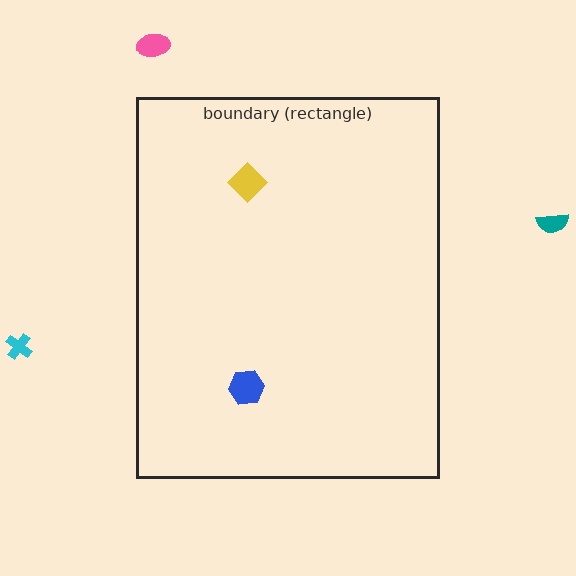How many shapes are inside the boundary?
2 inside, 3 outside.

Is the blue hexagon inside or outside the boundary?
Inside.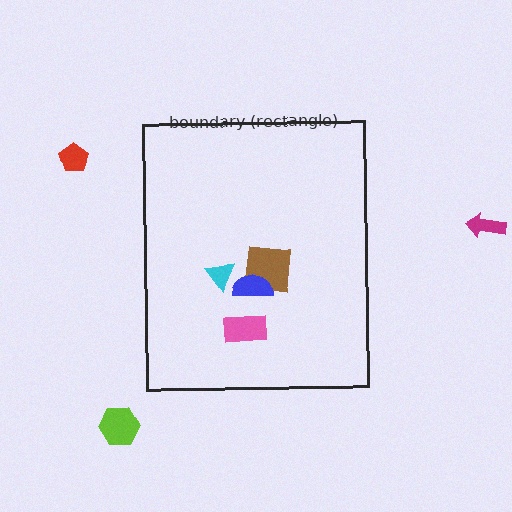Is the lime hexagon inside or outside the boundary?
Outside.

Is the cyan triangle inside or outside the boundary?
Inside.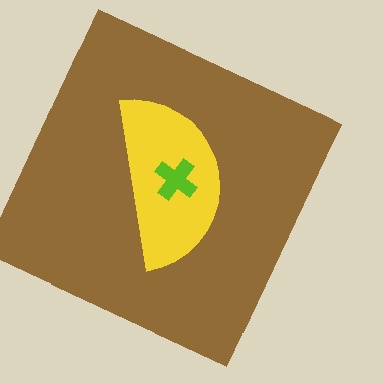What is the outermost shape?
The brown square.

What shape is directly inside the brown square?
The yellow semicircle.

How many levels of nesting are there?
3.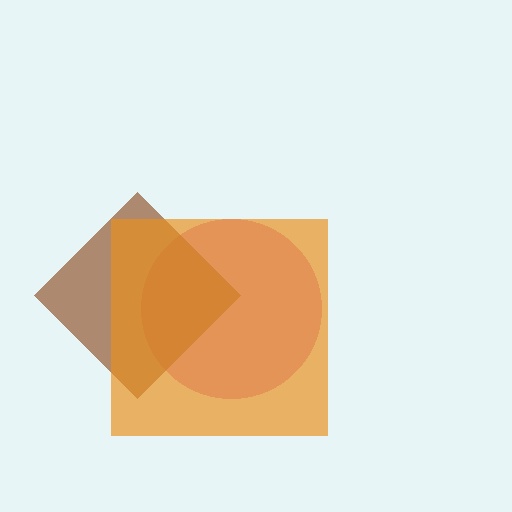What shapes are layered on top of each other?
The layered shapes are: a magenta circle, a brown diamond, an orange square.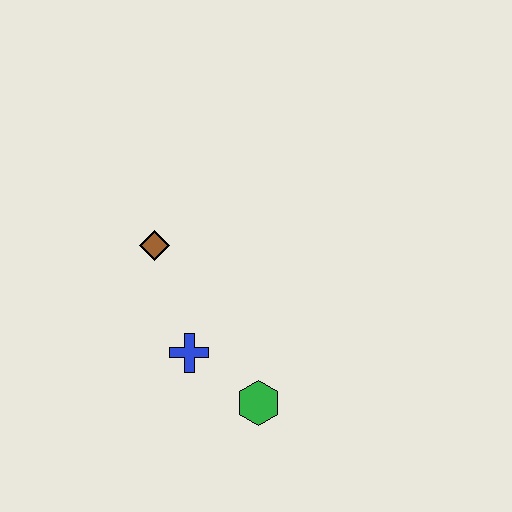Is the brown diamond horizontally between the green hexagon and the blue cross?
No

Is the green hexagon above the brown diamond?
No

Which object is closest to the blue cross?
The green hexagon is closest to the blue cross.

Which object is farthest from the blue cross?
The brown diamond is farthest from the blue cross.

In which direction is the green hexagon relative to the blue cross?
The green hexagon is to the right of the blue cross.